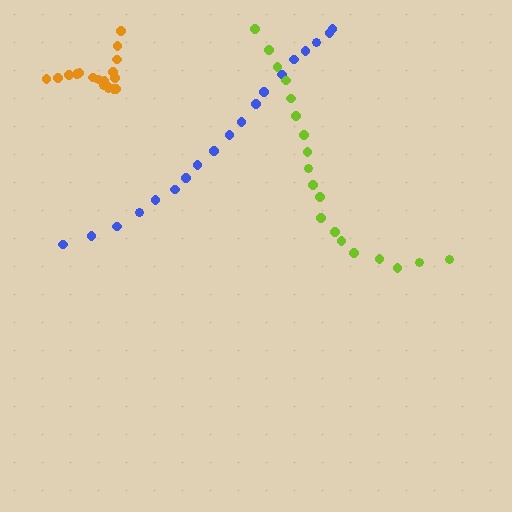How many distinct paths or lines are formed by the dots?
There are 3 distinct paths.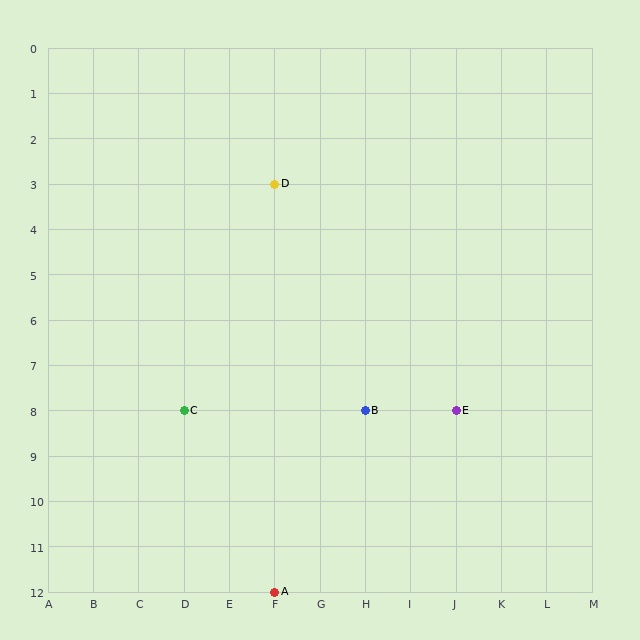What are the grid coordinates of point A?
Point A is at grid coordinates (F, 12).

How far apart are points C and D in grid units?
Points C and D are 2 columns and 5 rows apart (about 5.4 grid units diagonally).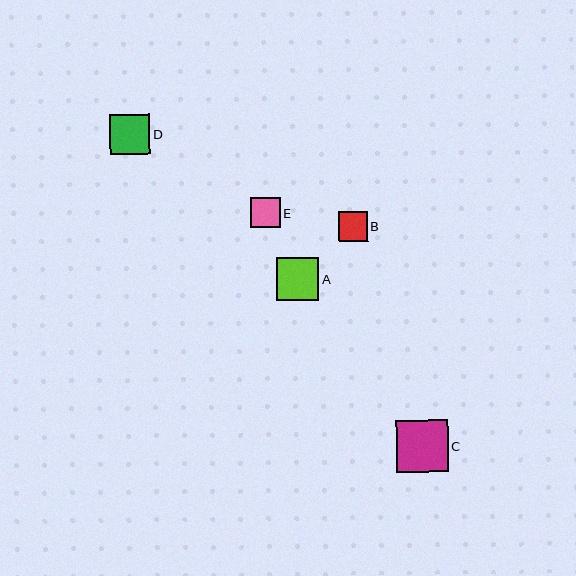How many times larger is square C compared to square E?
Square C is approximately 1.7 times the size of square E.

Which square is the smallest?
Square B is the smallest with a size of approximately 29 pixels.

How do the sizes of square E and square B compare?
Square E and square B are approximately the same size.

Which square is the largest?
Square C is the largest with a size of approximately 52 pixels.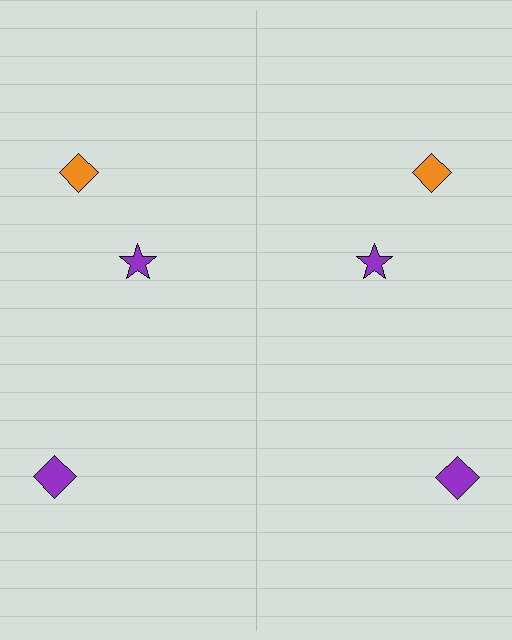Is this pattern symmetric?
Yes, this pattern has bilateral (reflection) symmetry.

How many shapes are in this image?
There are 6 shapes in this image.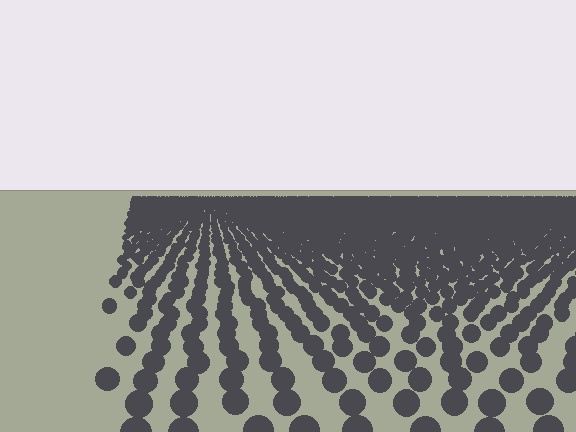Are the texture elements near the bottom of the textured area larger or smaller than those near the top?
Larger. Near the bottom, elements are closer to the viewer and appear at a bigger on-screen size.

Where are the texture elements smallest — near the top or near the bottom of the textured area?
Near the top.